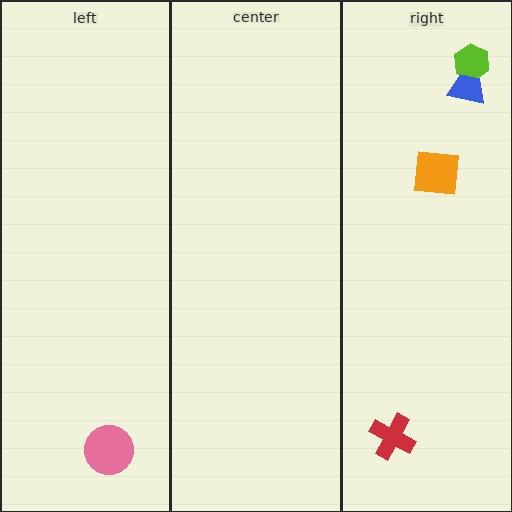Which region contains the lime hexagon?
The right region.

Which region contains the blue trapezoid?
The right region.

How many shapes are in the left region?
1.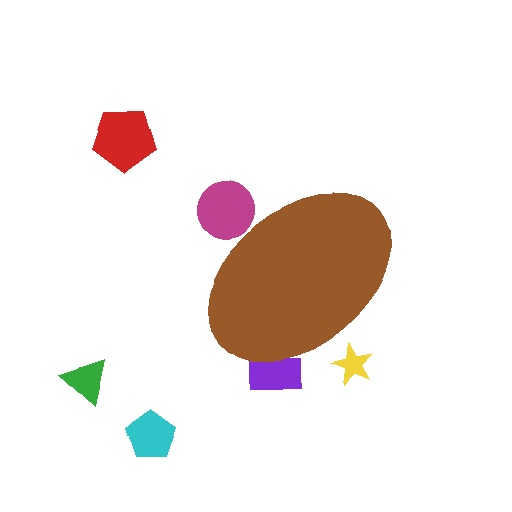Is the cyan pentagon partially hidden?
No, the cyan pentagon is fully visible.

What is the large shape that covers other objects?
A brown ellipse.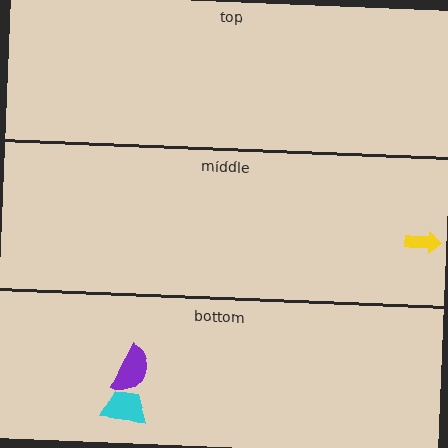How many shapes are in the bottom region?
2.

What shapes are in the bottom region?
The cyan trapezoid, the purple semicircle.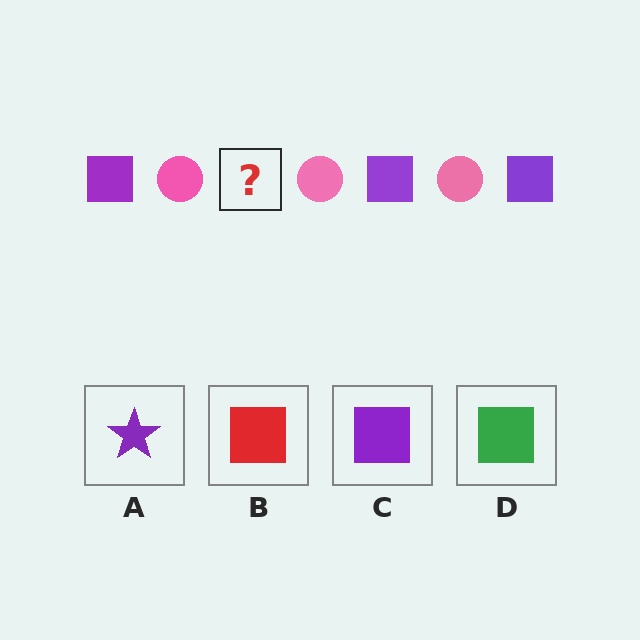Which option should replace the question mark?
Option C.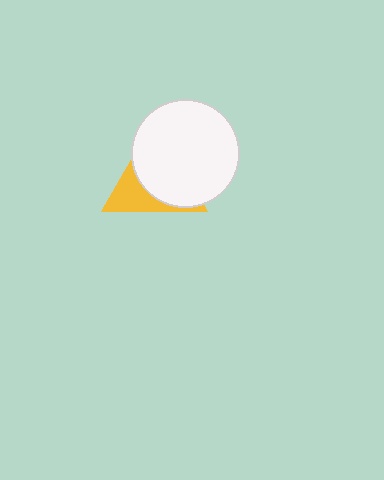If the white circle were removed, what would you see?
You would see the complete yellow triangle.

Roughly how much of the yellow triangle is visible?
A small part of it is visible (roughly 34%).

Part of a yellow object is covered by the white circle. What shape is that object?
It is a triangle.